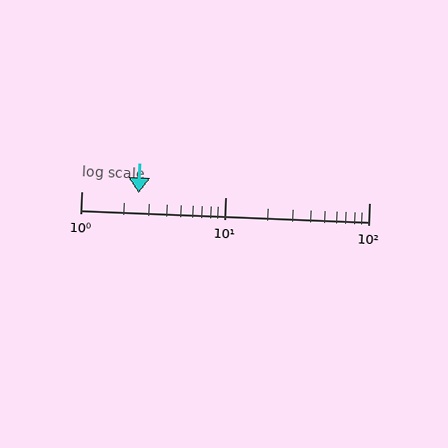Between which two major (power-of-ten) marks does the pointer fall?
The pointer is between 1 and 10.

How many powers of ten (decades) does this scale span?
The scale spans 2 decades, from 1 to 100.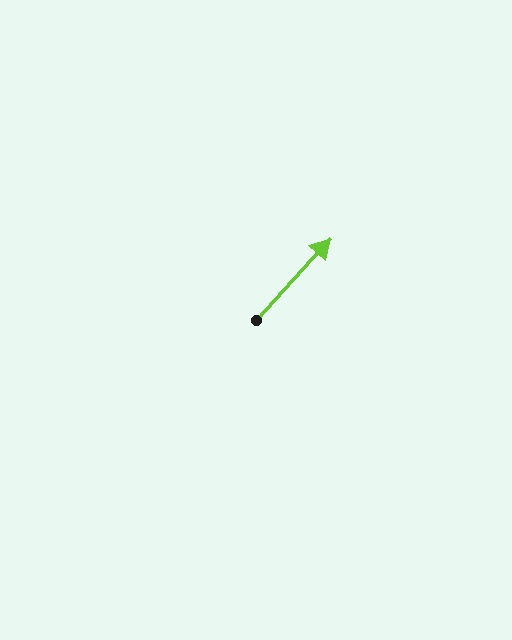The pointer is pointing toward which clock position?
Roughly 1 o'clock.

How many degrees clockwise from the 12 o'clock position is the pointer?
Approximately 42 degrees.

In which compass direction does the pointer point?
Northeast.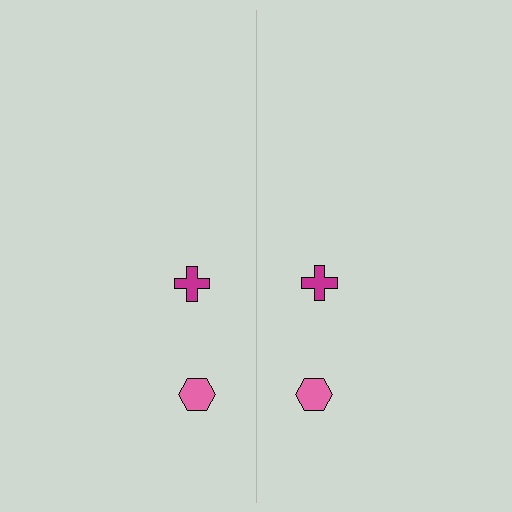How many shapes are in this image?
There are 4 shapes in this image.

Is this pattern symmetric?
Yes, this pattern has bilateral (reflection) symmetry.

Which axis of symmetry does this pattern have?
The pattern has a vertical axis of symmetry running through the center of the image.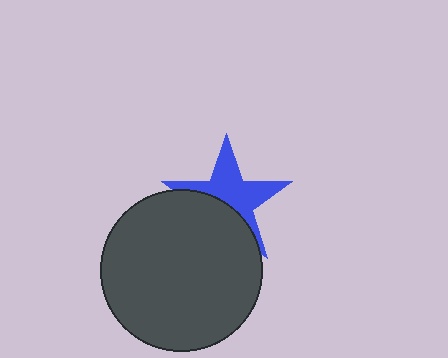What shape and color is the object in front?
The object in front is a dark gray circle.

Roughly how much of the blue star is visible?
About half of it is visible (roughly 56%).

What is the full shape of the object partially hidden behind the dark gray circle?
The partially hidden object is a blue star.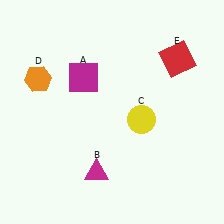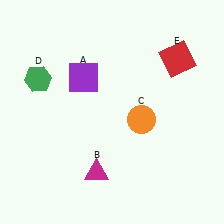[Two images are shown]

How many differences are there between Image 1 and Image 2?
There are 3 differences between the two images.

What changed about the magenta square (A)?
In Image 1, A is magenta. In Image 2, it changed to purple.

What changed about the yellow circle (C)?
In Image 1, C is yellow. In Image 2, it changed to orange.